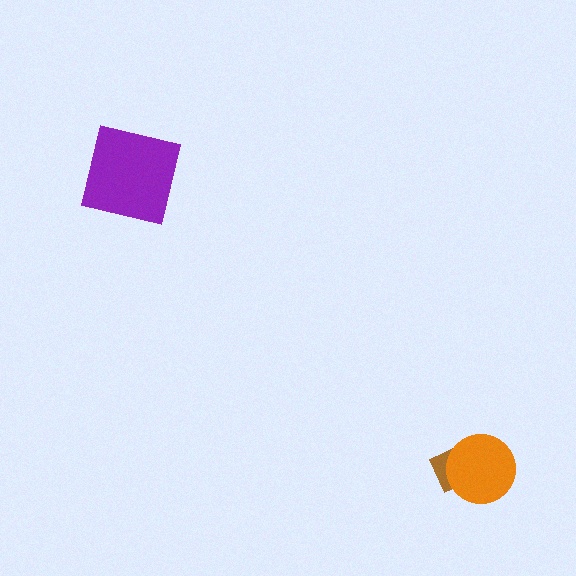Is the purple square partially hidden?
No, no other shape covers it.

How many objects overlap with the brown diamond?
1 object overlaps with the brown diamond.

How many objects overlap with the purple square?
0 objects overlap with the purple square.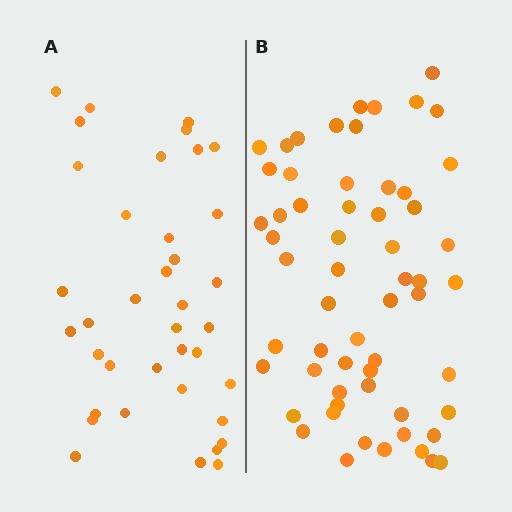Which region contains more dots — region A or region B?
Region B (the right region) has more dots.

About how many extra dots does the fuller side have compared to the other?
Region B has approximately 20 more dots than region A.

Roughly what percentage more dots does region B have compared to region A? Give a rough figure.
About 55% more.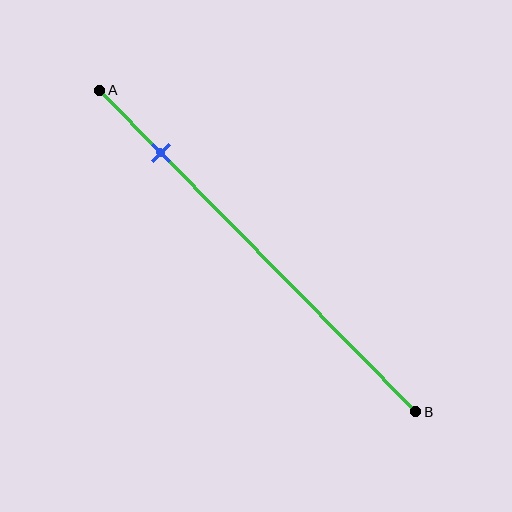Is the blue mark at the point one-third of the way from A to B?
No, the mark is at about 20% from A, not at the 33% one-third point.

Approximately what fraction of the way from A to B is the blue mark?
The blue mark is approximately 20% of the way from A to B.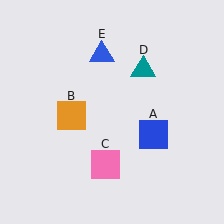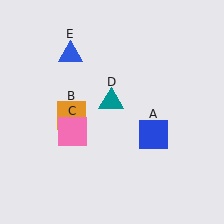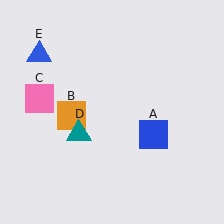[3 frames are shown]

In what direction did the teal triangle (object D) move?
The teal triangle (object D) moved down and to the left.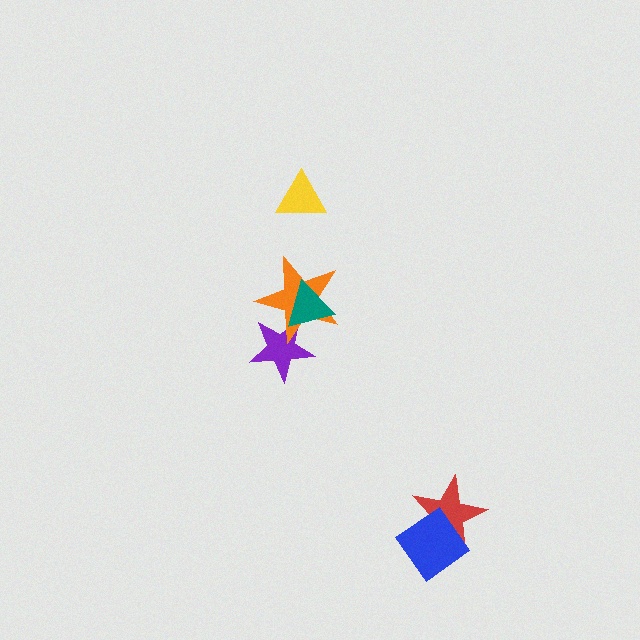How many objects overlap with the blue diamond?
1 object overlaps with the blue diamond.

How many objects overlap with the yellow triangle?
0 objects overlap with the yellow triangle.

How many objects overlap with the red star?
1 object overlaps with the red star.